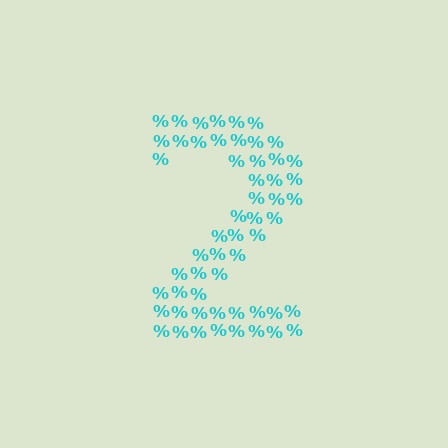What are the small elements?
The small elements are percent signs.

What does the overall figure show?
The overall figure shows the digit 2.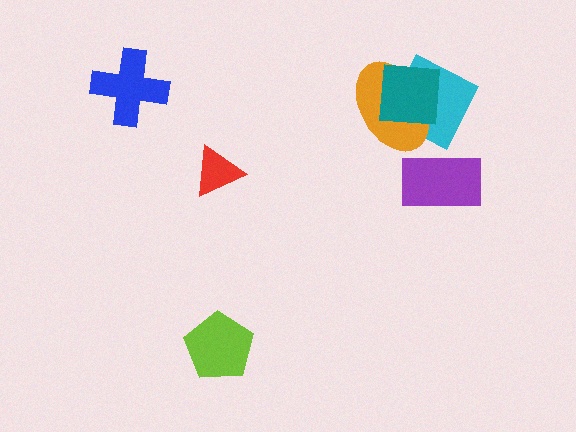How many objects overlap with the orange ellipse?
2 objects overlap with the orange ellipse.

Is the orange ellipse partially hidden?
Yes, it is partially covered by another shape.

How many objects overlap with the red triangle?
0 objects overlap with the red triangle.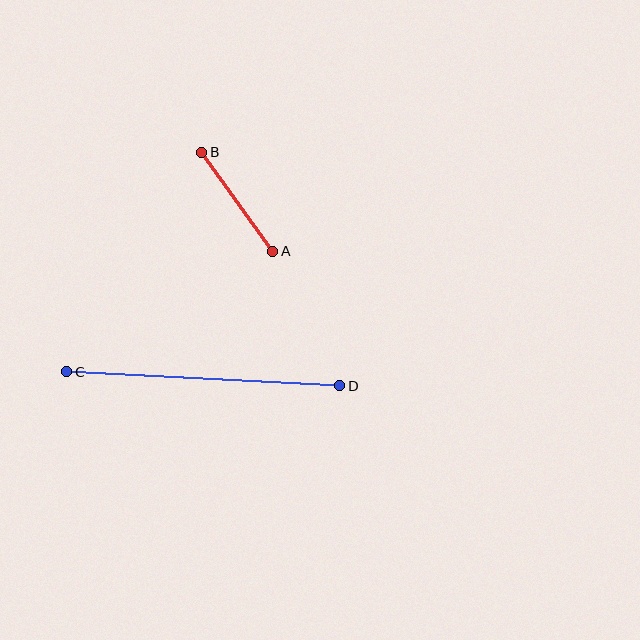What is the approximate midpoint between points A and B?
The midpoint is at approximately (237, 202) pixels.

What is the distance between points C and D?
The distance is approximately 273 pixels.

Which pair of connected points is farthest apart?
Points C and D are farthest apart.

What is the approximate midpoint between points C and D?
The midpoint is at approximately (203, 379) pixels.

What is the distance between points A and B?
The distance is approximately 122 pixels.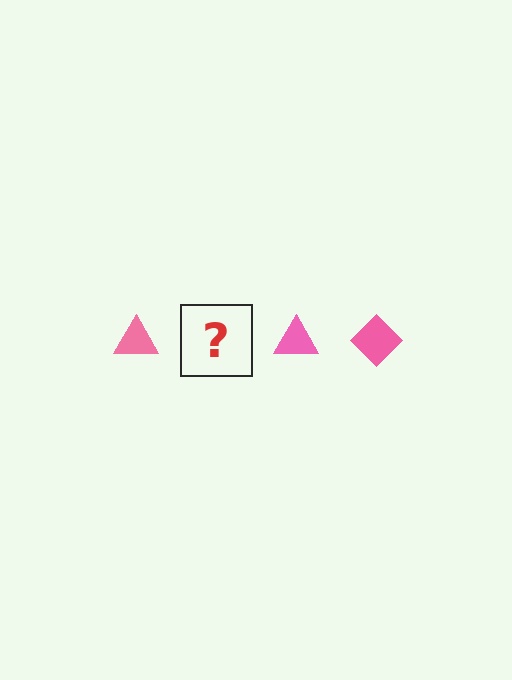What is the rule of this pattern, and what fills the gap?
The rule is that the pattern cycles through triangle, diamond shapes in pink. The gap should be filled with a pink diamond.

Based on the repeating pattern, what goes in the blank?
The blank should be a pink diamond.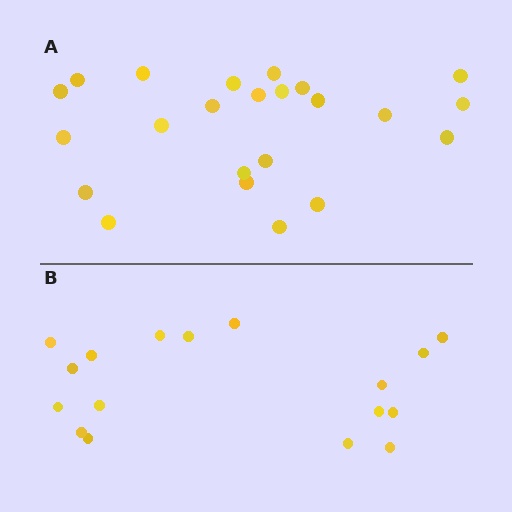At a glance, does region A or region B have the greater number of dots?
Region A (the top region) has more dots.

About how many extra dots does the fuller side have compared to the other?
Region A has about 6 more dots than region B.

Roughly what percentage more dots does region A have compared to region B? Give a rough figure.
About 35% more.